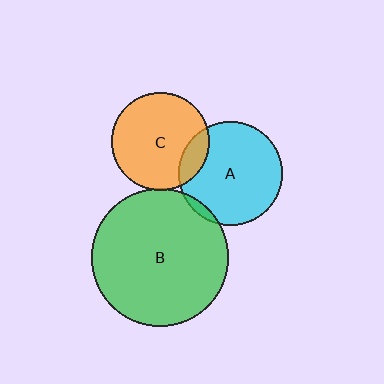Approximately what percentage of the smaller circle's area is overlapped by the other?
Approximately 15%.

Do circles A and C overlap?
Yes.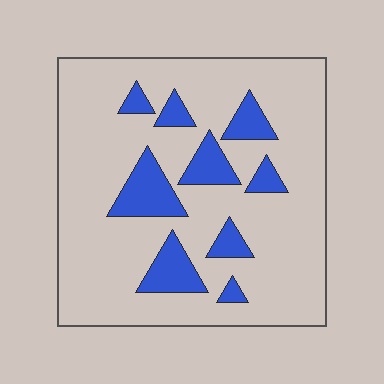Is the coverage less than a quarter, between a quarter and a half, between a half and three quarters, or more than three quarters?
Less than a quarter.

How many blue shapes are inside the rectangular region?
9.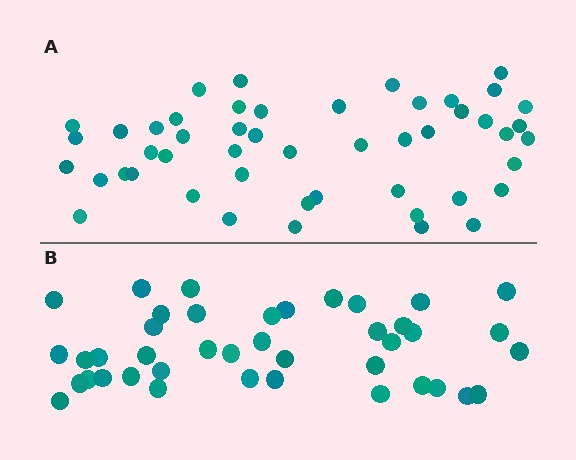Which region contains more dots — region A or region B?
Region A (the top region) has more dots.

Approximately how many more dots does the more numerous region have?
Region A has roughly 8 or so more dots than region B.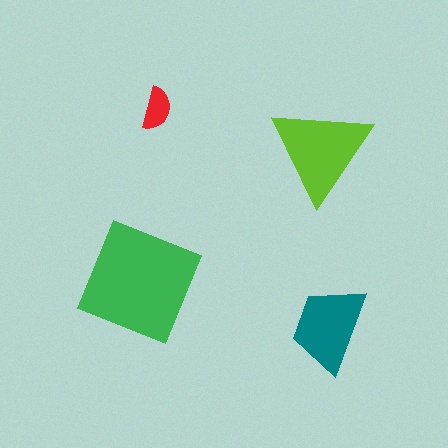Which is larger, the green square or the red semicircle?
The green square.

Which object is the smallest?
The red semicircle.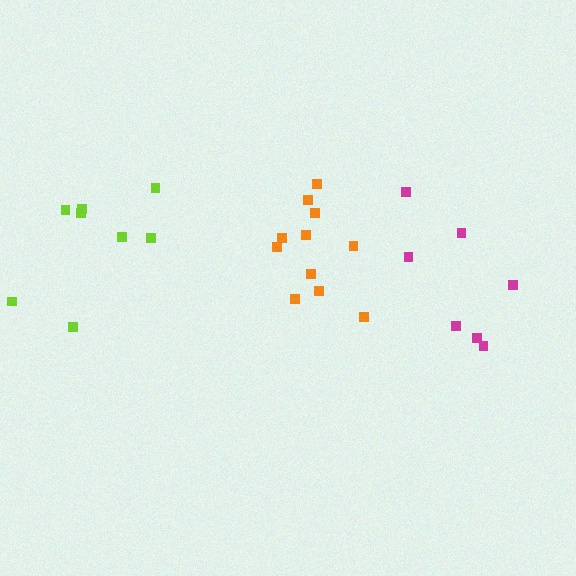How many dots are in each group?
Group 1: 11 dots, Group 2: 7 dots, Group 3: 8 dots (26 total).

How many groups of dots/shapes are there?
There are 3 groups.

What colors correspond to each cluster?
The clusters are colored: orange, magenta, lime.